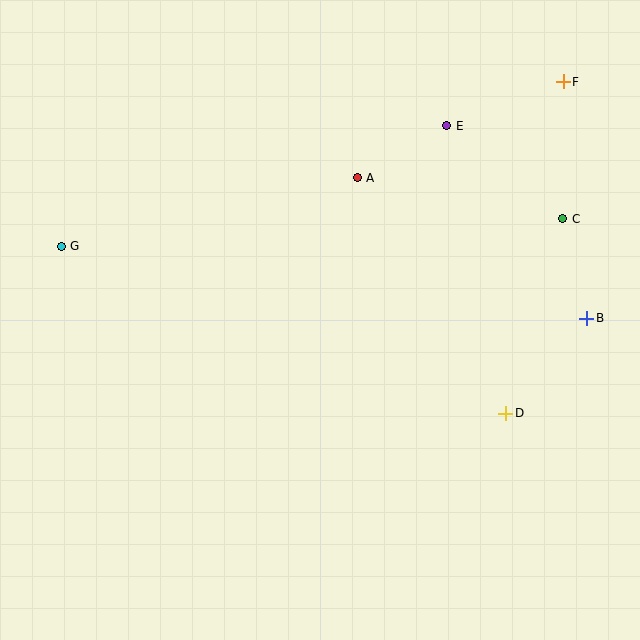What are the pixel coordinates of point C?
Point C is at (563, 219).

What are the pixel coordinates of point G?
Point G is at (61, 246).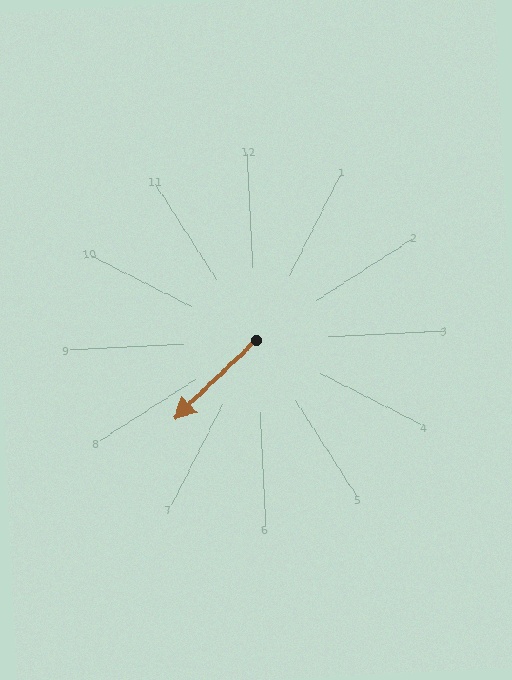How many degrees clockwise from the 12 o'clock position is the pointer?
Approximately 229 degrees.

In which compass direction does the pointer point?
Southwest.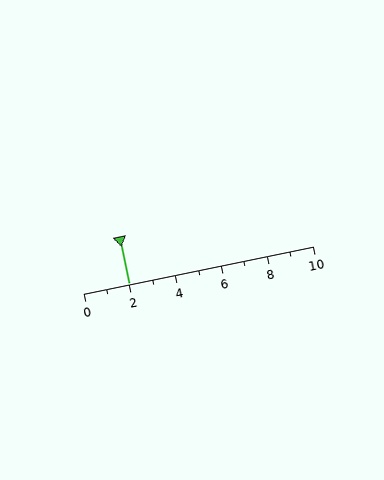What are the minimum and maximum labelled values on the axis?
The axis runs from 0 to 10.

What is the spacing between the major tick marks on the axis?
The major ticks are spaced 2 apart.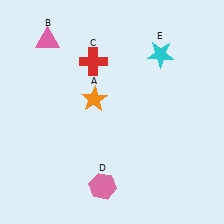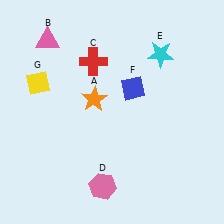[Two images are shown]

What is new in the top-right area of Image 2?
A blue diamond (F) was added in the top-right area of Image 2.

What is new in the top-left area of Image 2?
A yellow diamond (G) was added in the top-left area of Image 2.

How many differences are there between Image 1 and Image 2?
There are 2 differences between the two images.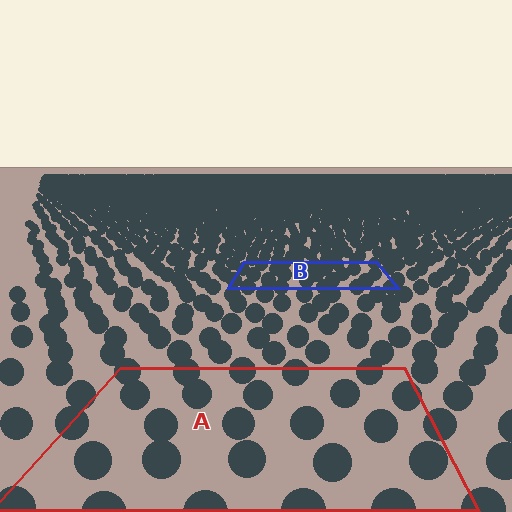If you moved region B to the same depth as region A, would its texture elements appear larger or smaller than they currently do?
They would appear larger. At a closer depth, the same texture elements are projected at a bigger on-screen size.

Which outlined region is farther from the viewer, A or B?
Region B is farther from the viewer — the texture elements inside it appear smaller and more densely packed.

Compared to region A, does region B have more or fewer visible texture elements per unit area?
Region B has more texture elements per unit area — they are packed more densely because it is farther away.